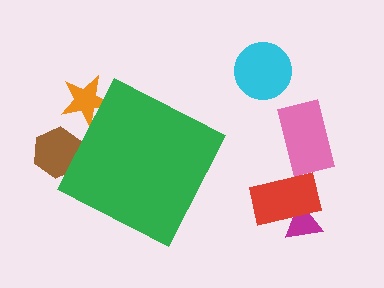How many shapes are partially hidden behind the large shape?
2 shapes are partially hidden.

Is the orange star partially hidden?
Yes, the orange star is partially hidden behind the green diamond.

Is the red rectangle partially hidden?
No, the red rectangle is fully visible.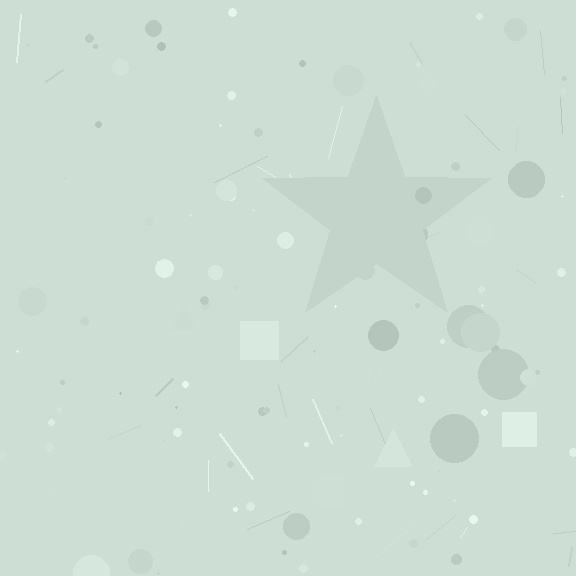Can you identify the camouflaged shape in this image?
The camouflaged shape is a star.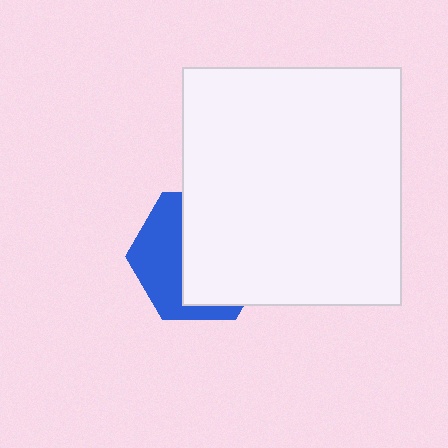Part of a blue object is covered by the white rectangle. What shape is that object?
It is a hexagon.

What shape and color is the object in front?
The object in front is a white rectangle.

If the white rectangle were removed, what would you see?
You would see the complete blue hexagon.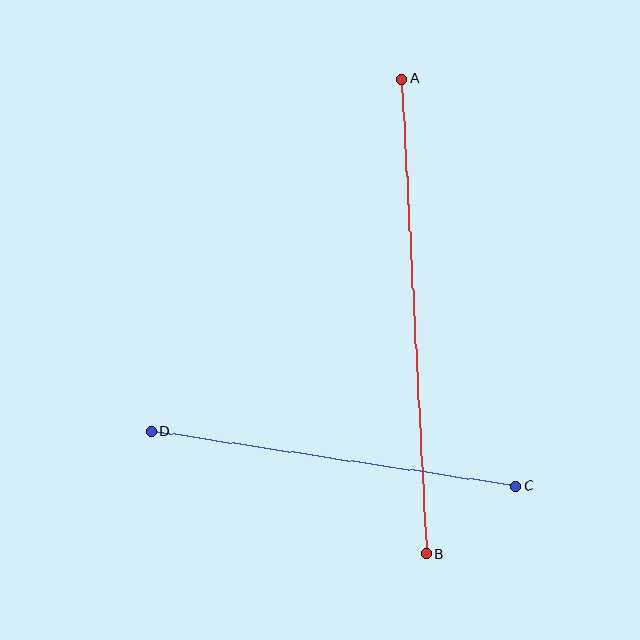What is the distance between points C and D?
The distance is approximately 368 pixels.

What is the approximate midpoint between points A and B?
The midpoint is at approximately (414, 316) pixels.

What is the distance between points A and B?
The distance is approximately 475 pixels.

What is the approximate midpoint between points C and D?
The midpoint is at approximately (333, 459) pixels.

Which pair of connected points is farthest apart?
Points A and B are farthest apart.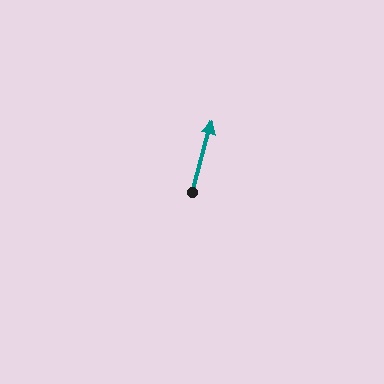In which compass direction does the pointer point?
North.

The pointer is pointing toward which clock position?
Roughly 1 o'clock.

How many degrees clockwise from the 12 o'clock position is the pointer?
Approximately 15 degrees.